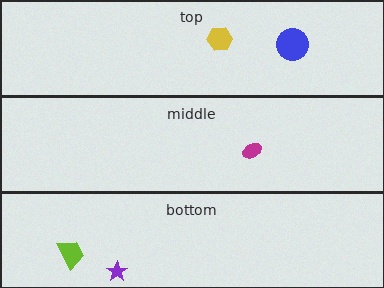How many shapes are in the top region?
2.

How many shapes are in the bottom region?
2.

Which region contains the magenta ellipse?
The middle region.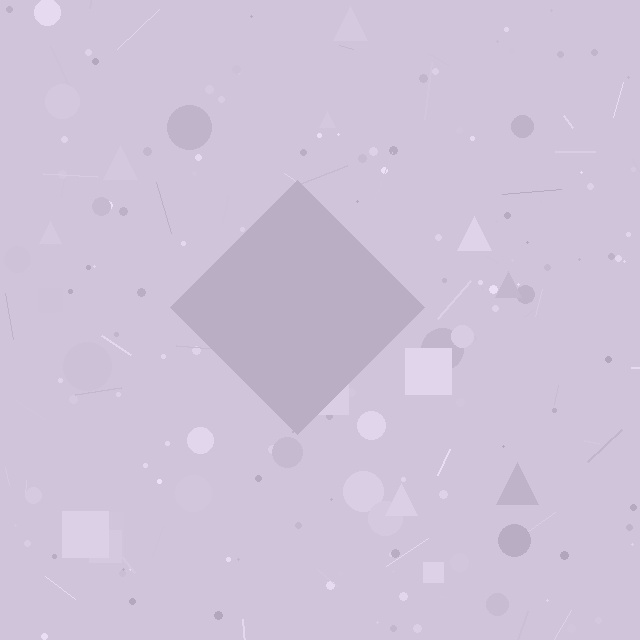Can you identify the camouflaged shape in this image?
The camouflaged shape is a diamond.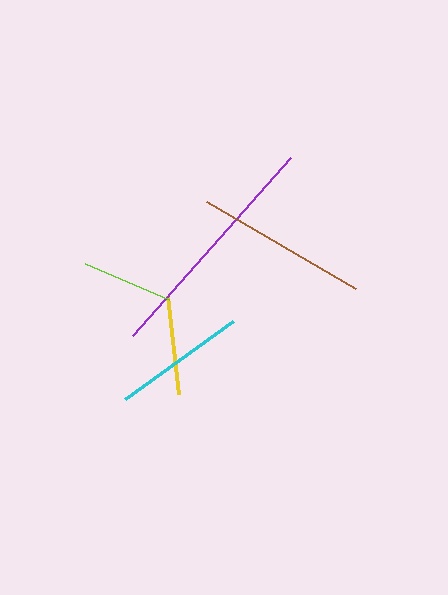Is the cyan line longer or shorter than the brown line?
The brown line is longer than the cyan line.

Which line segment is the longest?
The purple line is the longest at approximately 239 pixels.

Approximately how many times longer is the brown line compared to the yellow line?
The brown line is approximately 1.8 times the length of the yellow line.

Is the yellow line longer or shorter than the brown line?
The brown line is longer than the yellow line.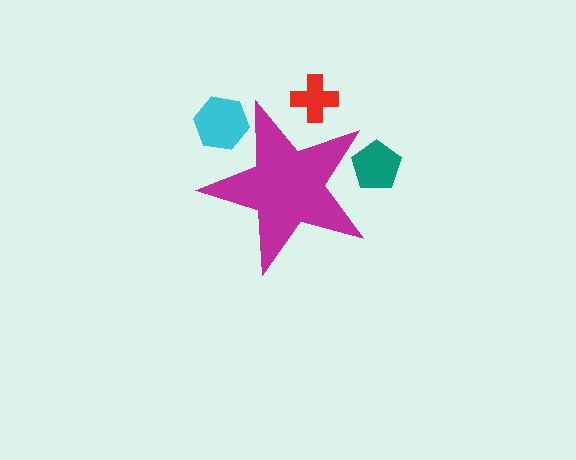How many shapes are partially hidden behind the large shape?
3 shapes are partially hidden.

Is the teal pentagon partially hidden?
Yes, the teal pentagon is partially hidden behind the magenta star.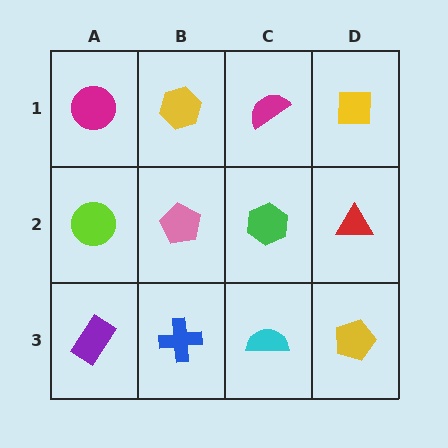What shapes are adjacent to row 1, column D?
A red triangle (row 2, column D), a magenta semicircle (row 1, column C).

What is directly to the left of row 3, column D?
A cyan semicircle.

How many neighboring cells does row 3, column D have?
2.